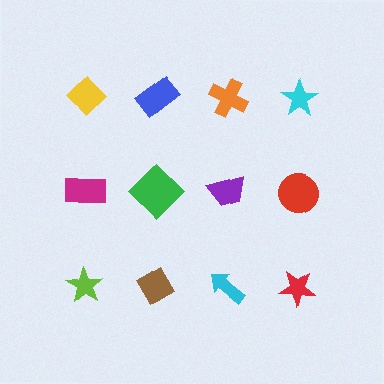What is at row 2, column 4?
A red circle.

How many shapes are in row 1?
4 shapes.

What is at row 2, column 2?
A green diamond.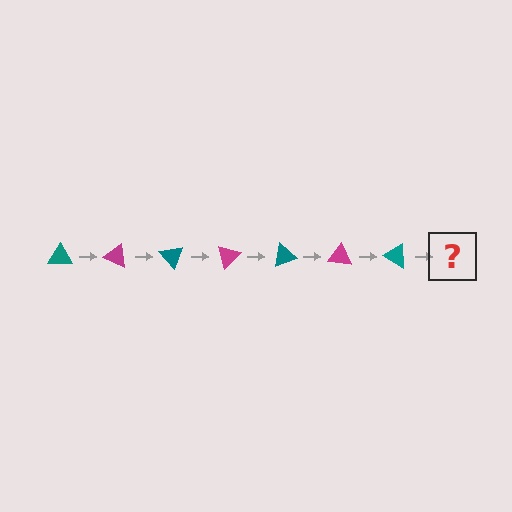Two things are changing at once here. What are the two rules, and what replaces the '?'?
The two rules are that it rotates 25 degrees each step and the color cycles through teal and magenta. The '?' should be a magenta triangle, rotated 175 degrees from the start.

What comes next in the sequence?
The next element should be a magenta triangle, rotated 175 degrees from the start.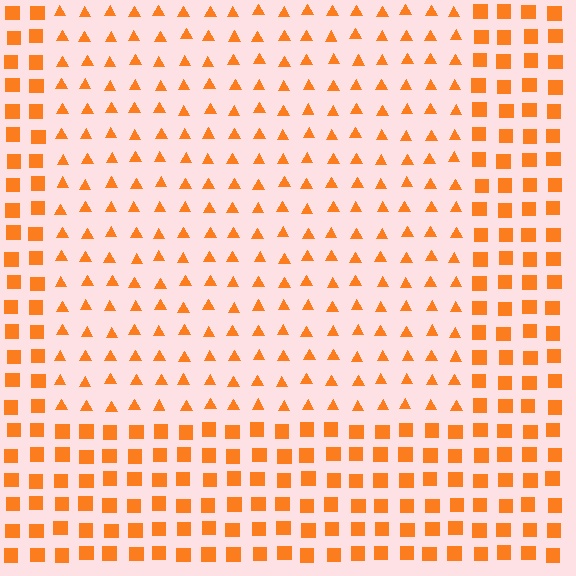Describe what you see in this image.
The image is filled with small orange elements arranged in a uniform grid. A rectangle-shaped region contains triangles, while the surrounding area contains squares. The boundary is defined purely by the change in element shape.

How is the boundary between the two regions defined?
The boundary is defined by a change in element shape: triangles inside vs. squares outside. All elements share the same color and spacing.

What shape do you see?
I see a rectangle.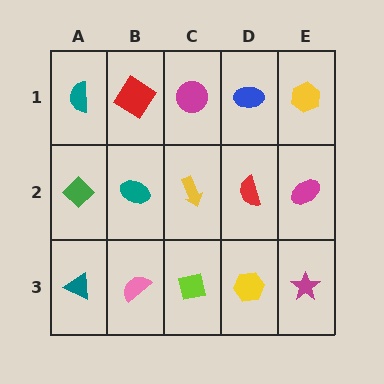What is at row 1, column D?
A blue ellipse.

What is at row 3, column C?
A lime square.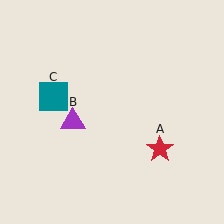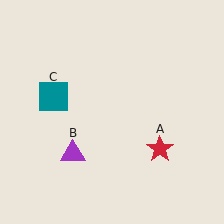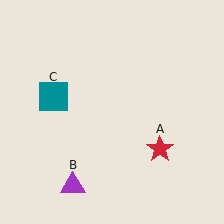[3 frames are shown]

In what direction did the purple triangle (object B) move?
The purple triangle (object B) moved down.